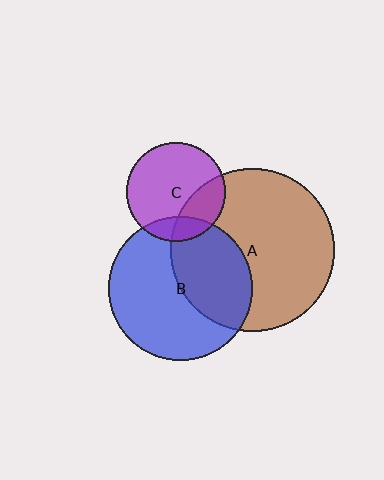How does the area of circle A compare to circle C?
Approximately 2.7 times.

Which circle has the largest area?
Circle A (brown).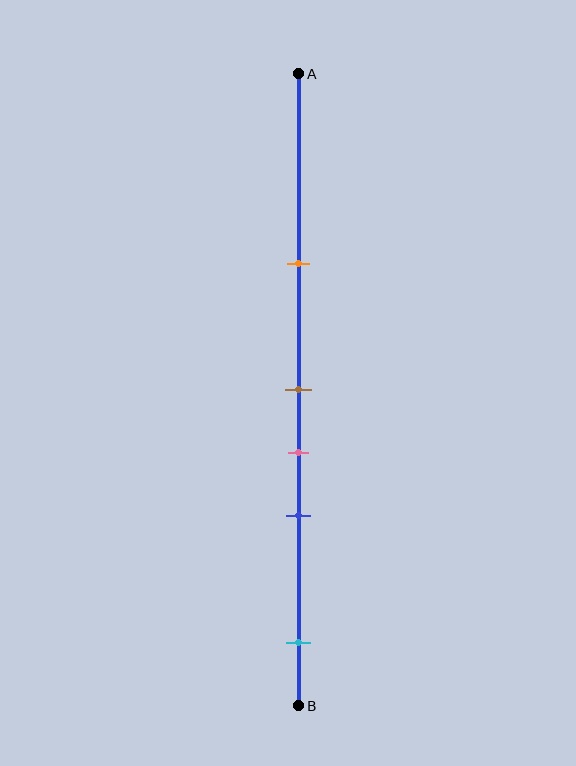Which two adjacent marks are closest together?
The brown and pink marks are the closest adjacent pair.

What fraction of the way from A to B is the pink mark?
The pink mark is approximately 60% (0.6) of the way from A to B.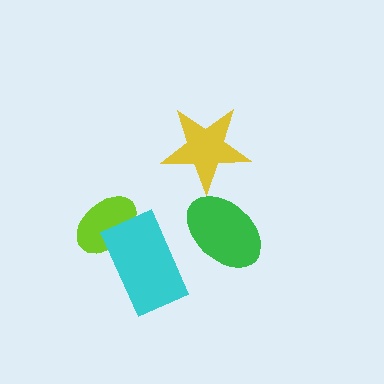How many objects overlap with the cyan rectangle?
1 object overlaps with the cyan rectangle.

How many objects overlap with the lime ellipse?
1 object overlaps with the lime ellipse.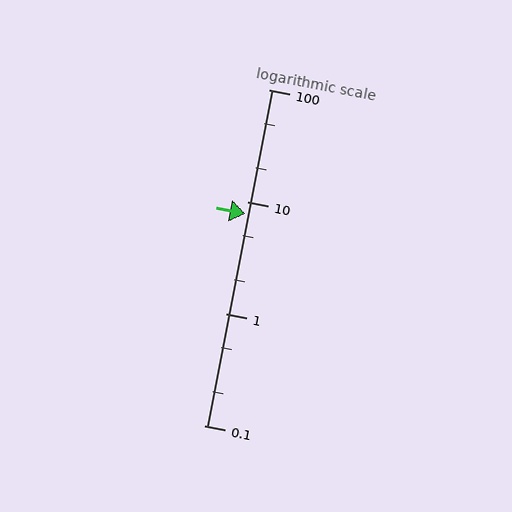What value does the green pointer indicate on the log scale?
The pointer indicates approximately 7.7.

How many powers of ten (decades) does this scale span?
The scale spans 3 decades, from 0.1 to 100.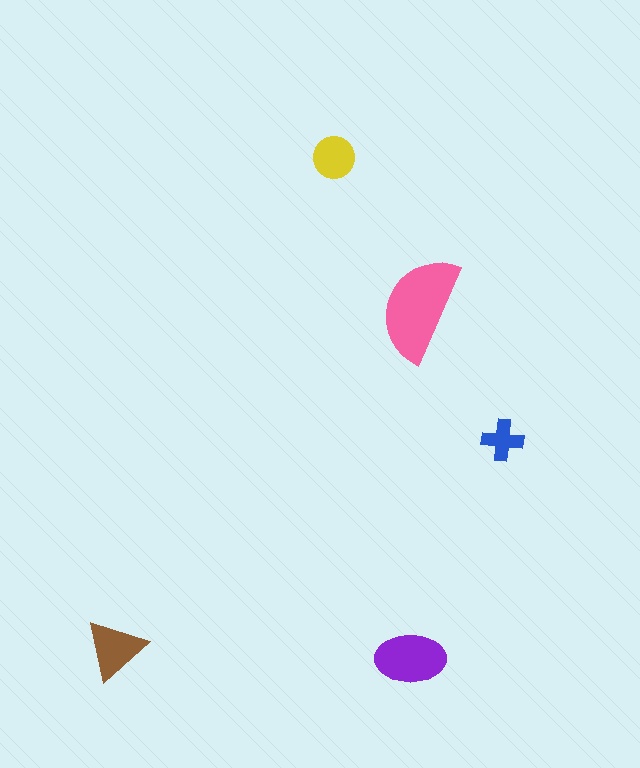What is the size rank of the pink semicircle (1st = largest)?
1st.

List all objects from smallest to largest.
The blue cross, the yellow circle, the brown triangle, the purple ellipse, the pink semicircle.